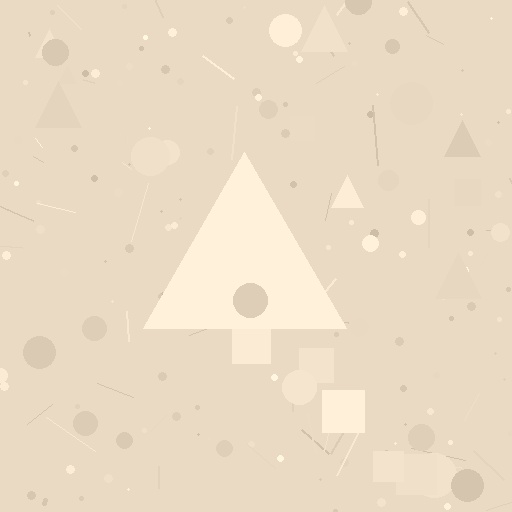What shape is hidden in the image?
A triangle is hidden in the image.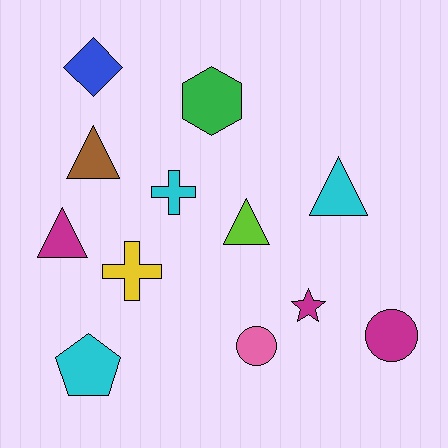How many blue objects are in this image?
There is 1 blue object.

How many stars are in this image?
There is 1 star.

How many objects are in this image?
There are 12 objects.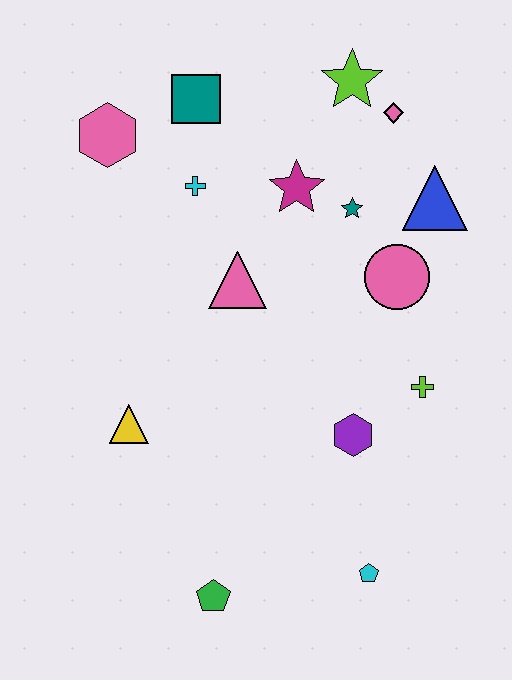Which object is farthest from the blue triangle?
The green pentagon is farthest from the blue triangle.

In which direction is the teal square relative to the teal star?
The teal square is to the left of the teal star.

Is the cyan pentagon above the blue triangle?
No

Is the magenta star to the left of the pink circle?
Yes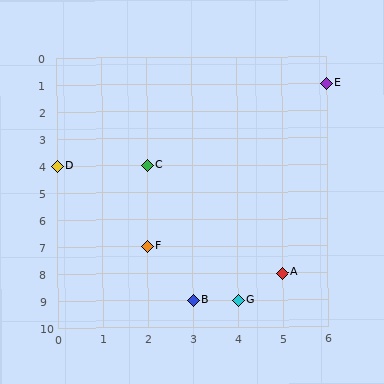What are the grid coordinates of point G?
Point G is at grid coordinates (4, 9).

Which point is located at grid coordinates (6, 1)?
Point E is at (6, 1).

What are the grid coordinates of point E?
Point E is at grid coordinates (6, 1).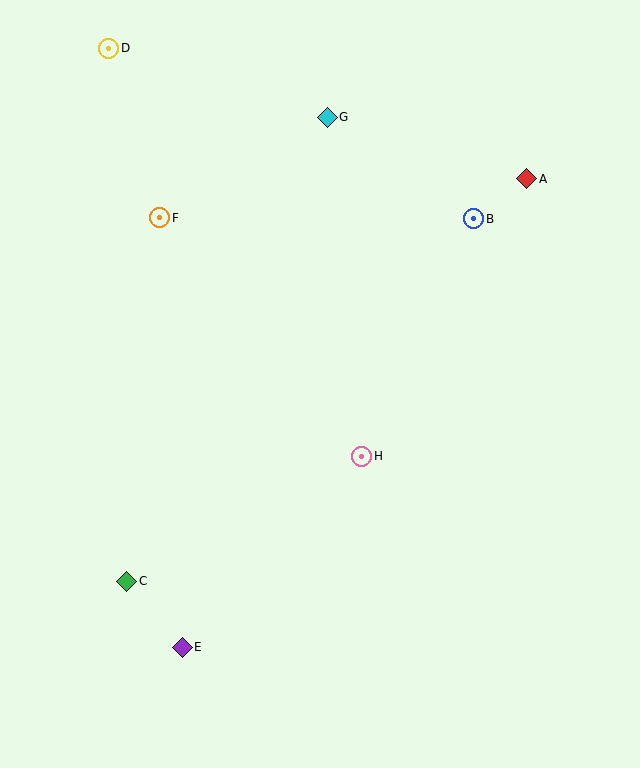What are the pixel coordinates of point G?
Point G is at (327, 117).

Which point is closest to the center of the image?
Point H at (362, 456) is closest to the center.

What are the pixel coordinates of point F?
Point F is at (160, 218).